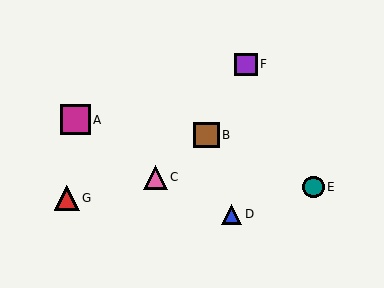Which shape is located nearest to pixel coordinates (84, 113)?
The magenta square (labeled A) at (75, 120) is nearest to that location.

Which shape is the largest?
The magenta square (labeled A) is the largest.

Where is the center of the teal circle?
The center of the teal circle is at (314, 187).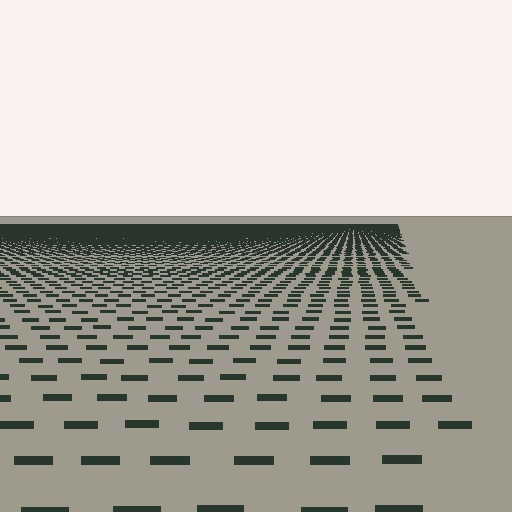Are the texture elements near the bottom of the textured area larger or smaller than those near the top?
Larger. Near the bottom, elements are closer to the viewer and appear at a bigger on-screen size.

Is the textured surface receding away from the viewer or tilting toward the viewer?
The surface is receding away from the viewer. Texture elements get smaller and denser toward the top.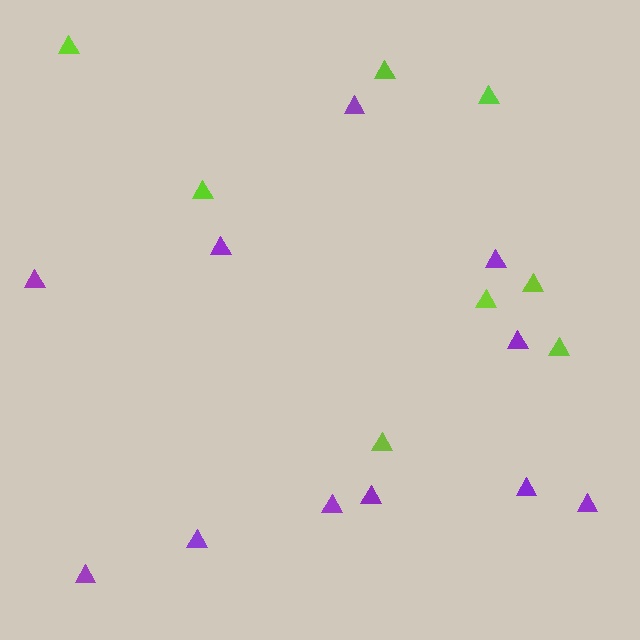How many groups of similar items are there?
There are 2 groups: one group of lime triangles (8) and one group of purple triangles (11).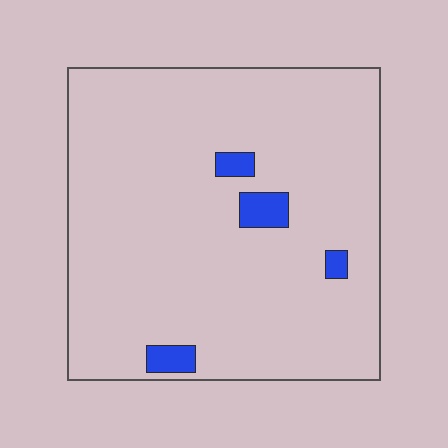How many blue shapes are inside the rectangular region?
4.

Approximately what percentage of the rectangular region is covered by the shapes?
Approximately 5%.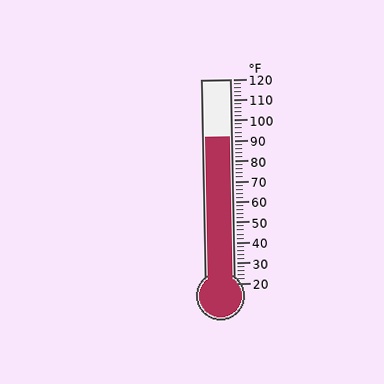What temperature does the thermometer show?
The thermometer shows approximately 92°F.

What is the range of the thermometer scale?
The thermometer scale ranges from 20°F to 120°F.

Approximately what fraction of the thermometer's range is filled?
The thermometer is filled to approximately 70% of its range.